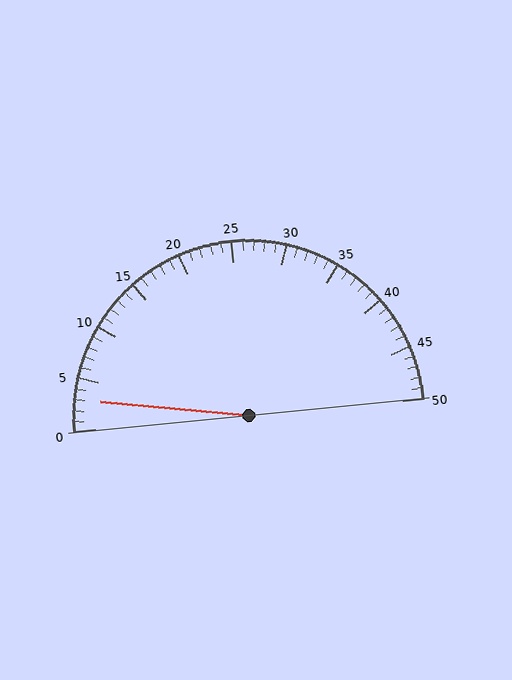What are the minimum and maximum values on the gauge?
The gauge ranges from 0 to 50.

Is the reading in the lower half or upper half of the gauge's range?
The reading is in the lower half of the range (0 to 50).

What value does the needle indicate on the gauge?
The needle indicates approximately 3.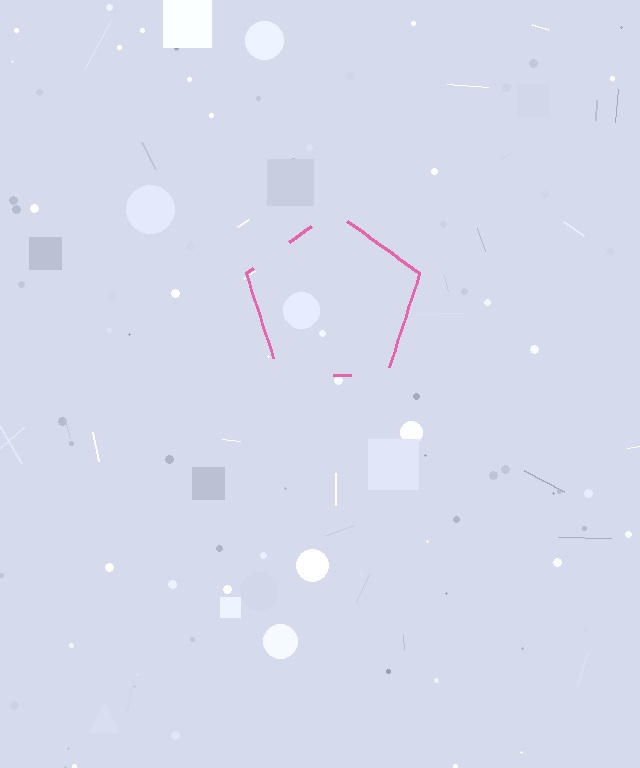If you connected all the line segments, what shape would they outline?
They would outline a pentagon.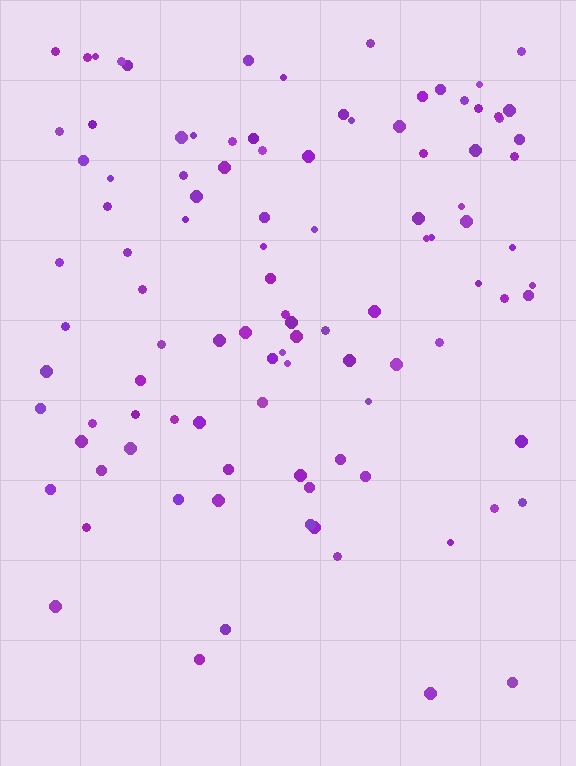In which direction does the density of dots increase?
From bottom to top, with the top side densest.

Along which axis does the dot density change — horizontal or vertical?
Vertical.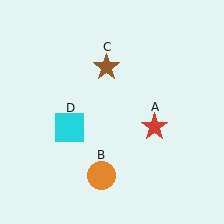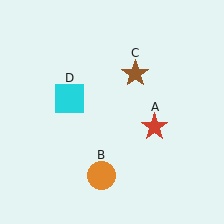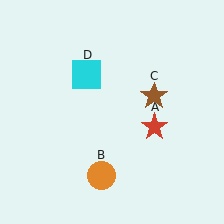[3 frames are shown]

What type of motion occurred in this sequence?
The brown star (object C), cyan square (object D) rotated clockwise around the center of the scene.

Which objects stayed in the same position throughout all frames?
Red star (object A) and orange circle (object B) remained stationary.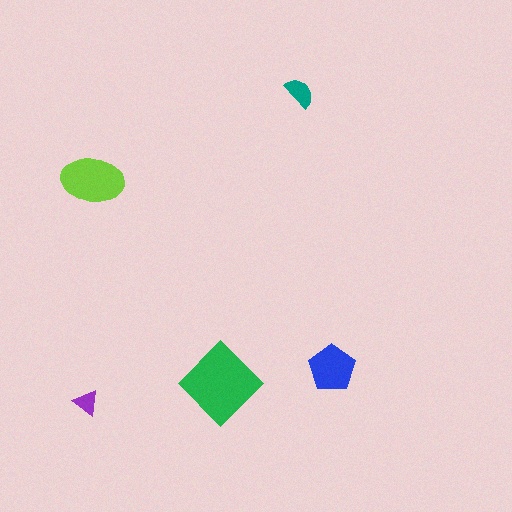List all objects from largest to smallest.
The green diamond, the lime ellipse, the blue pentagon, the teal semicircle, the purple triangle.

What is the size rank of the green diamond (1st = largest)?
1st.